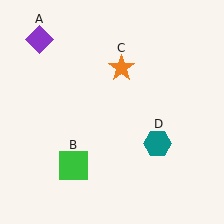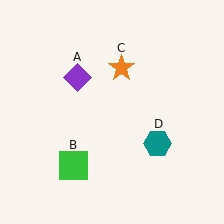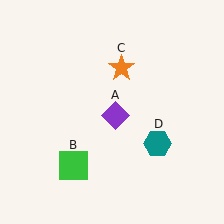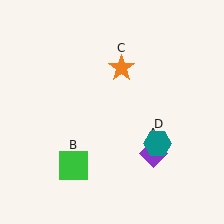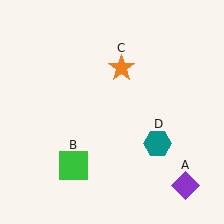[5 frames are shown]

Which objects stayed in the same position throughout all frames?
Green square (object B) and orange star (object C) and teal hexagon (object D) remained stationary.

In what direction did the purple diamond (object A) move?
The purple diamond (object A) moved down and to the right.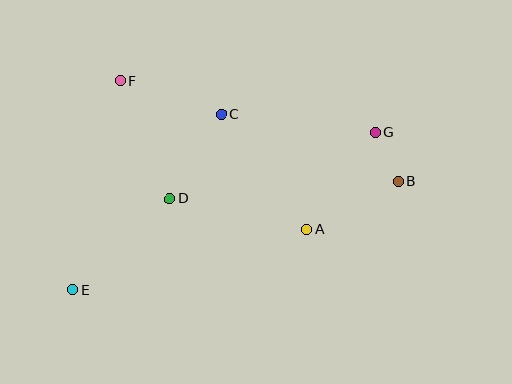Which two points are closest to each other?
Points B and G are closest to each other.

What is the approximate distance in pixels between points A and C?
The distance between A and C is approximately 143 pixels.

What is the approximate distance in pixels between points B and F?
The distance between B and F is approximately 295 pixels.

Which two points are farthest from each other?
Points B and E are farthest from each other.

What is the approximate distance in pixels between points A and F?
The distance between A and F is approximately 238 pixels.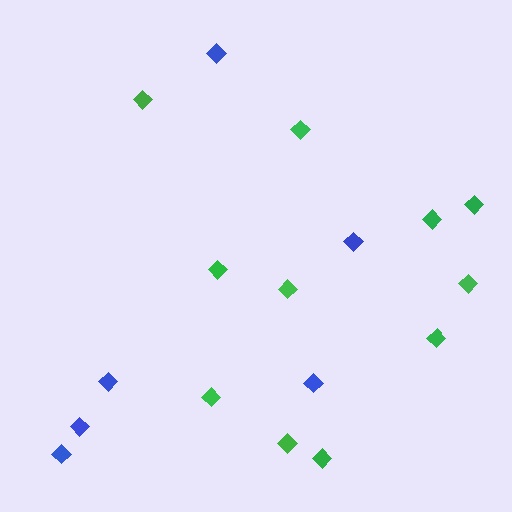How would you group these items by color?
There are 2 groups: one group of blue diamonds (6) and one group of green diamonds (11).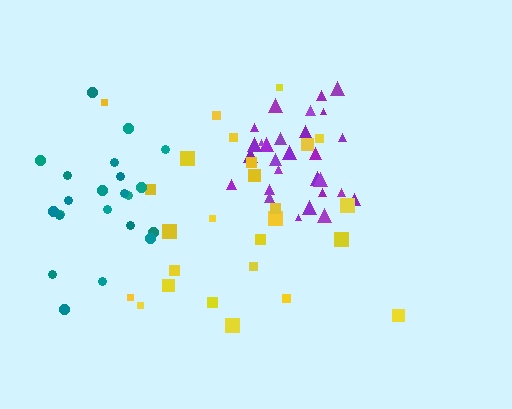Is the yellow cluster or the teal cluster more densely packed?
Teal.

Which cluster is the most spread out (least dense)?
Yellow.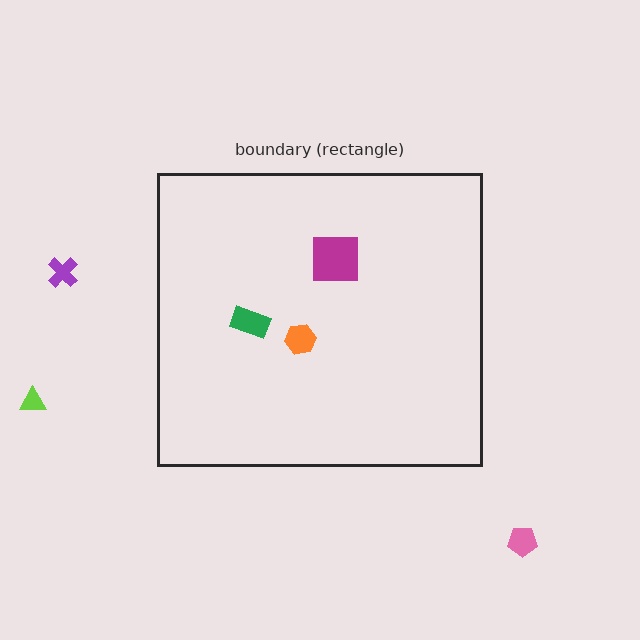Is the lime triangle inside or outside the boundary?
Outside.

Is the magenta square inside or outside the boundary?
Inside.